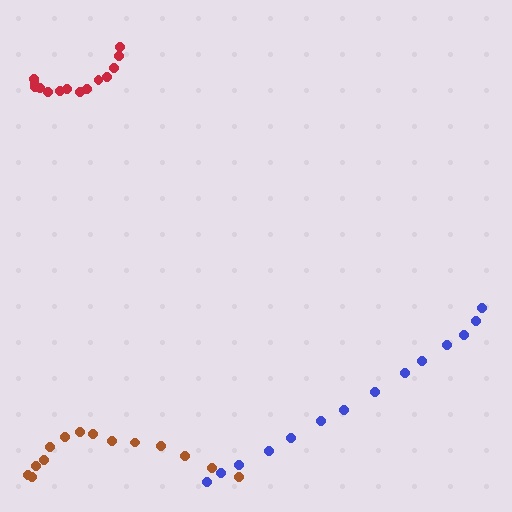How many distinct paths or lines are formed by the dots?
There are 3 distinct paths.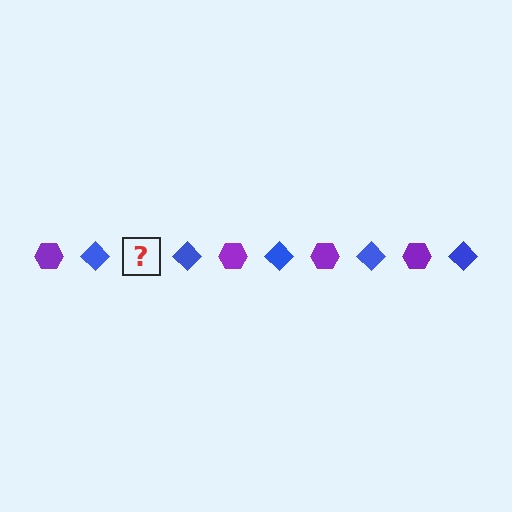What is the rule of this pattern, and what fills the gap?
The rule is that the pattern alternates between purple hexagon and blue diamond. The gap should be filled with a purple hexagon.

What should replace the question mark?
The question mark should be replaced with a purple hexagon.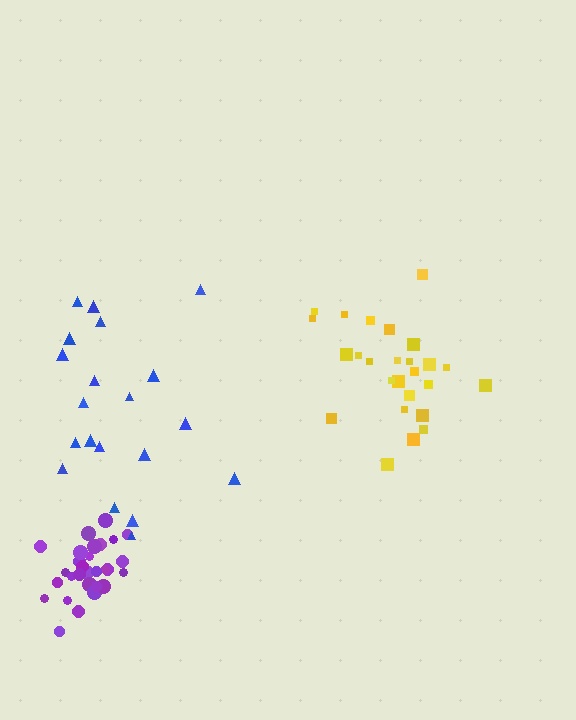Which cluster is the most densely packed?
Purple.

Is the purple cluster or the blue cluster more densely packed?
Purple.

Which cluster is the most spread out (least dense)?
Blue.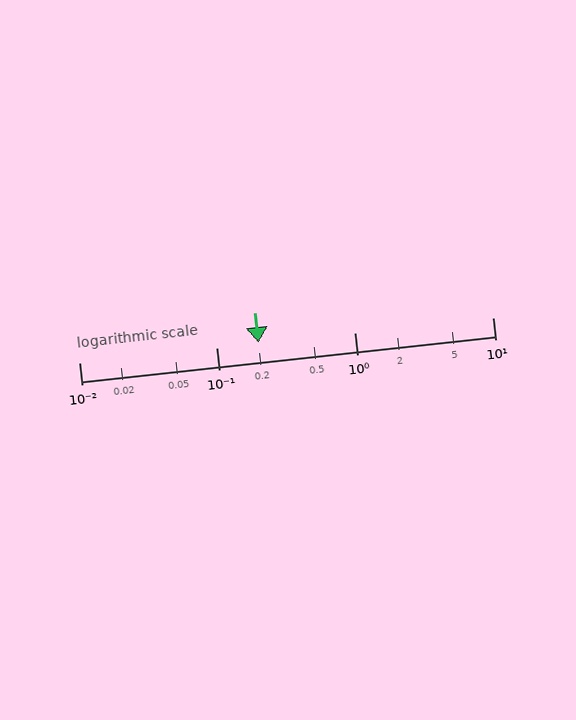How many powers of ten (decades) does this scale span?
The scale spans 3 decades, from 0.01 to 10.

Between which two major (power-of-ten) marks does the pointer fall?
The pointer is between 0.1 and 1.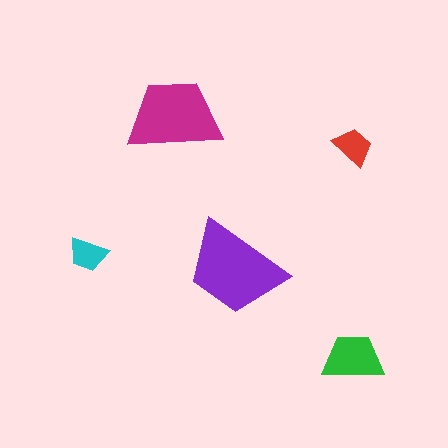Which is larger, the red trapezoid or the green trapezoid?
The green one.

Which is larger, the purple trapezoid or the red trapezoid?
The purple one.